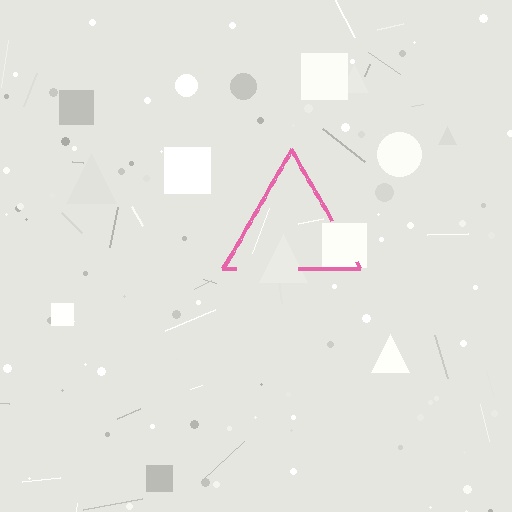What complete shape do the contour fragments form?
The contour fragments form a triangle.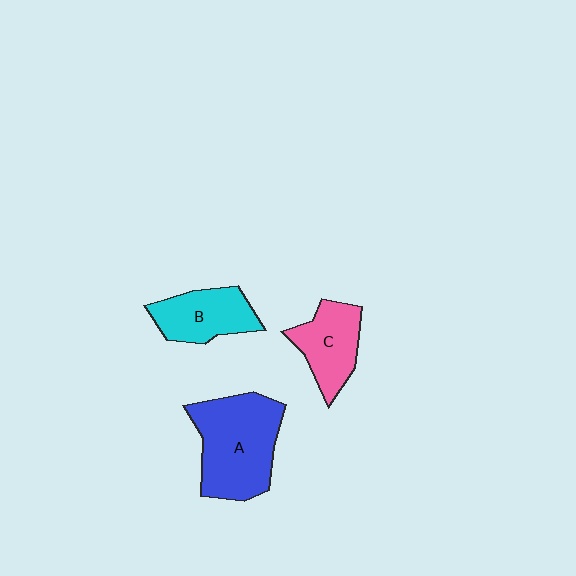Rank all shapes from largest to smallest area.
From largest to smallest: A (blue), B (cyan), C (pink).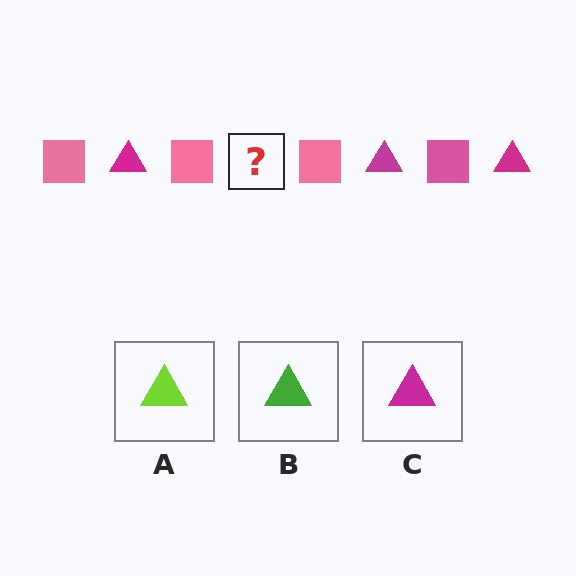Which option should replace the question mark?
Option C.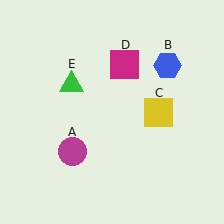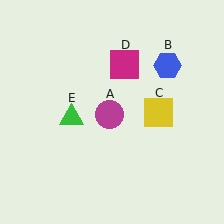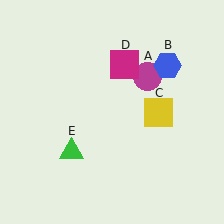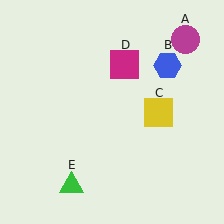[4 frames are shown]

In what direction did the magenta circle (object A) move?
The magenta circle (object A) moved up and to the right.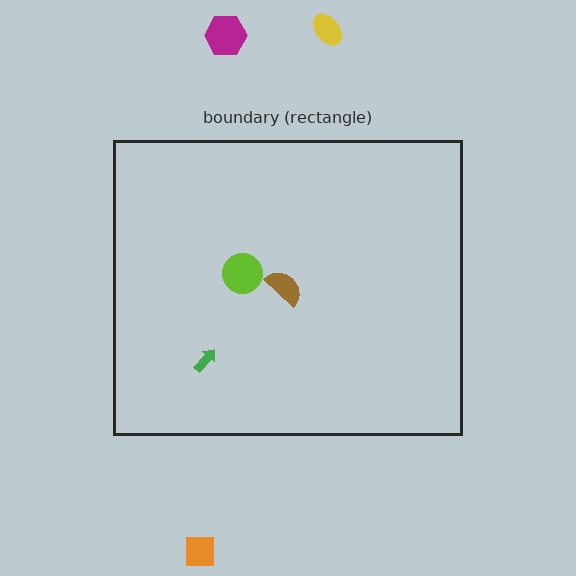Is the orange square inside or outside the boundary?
Outside.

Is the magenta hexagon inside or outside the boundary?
Outside.